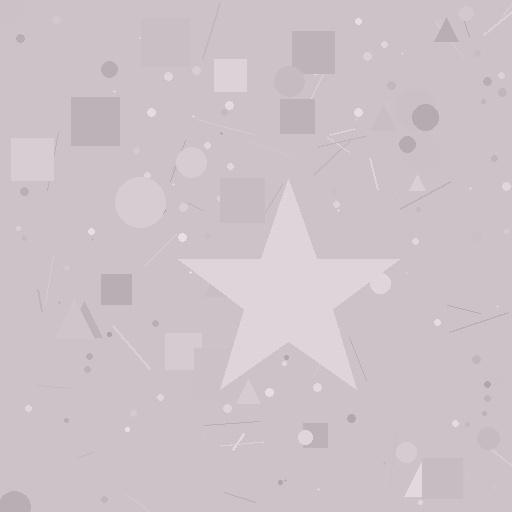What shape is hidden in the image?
A star is hidden in the image.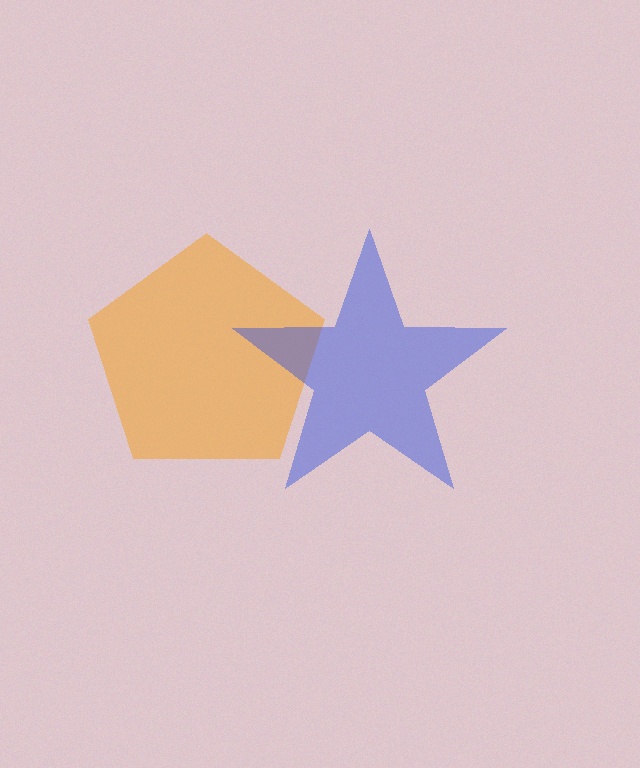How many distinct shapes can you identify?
There are 2 distinct shapes: an orange pentagon, a blue star.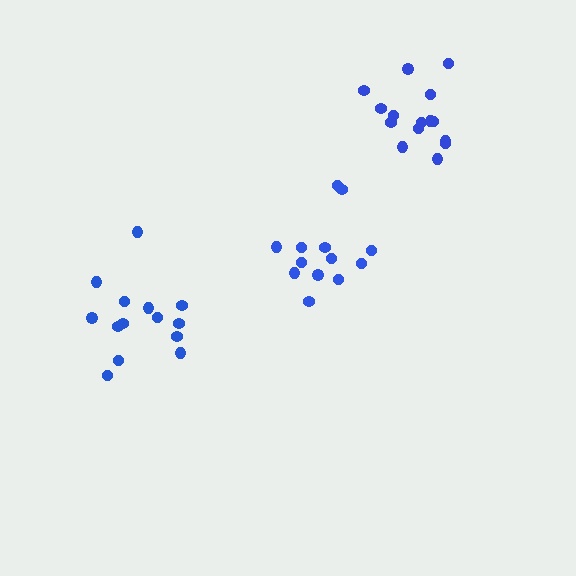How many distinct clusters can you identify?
There are 3 distinct clusters.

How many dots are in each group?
Group 1: 14 dots, Group 2: 13 dots, Group 3: 15 dots (42 total).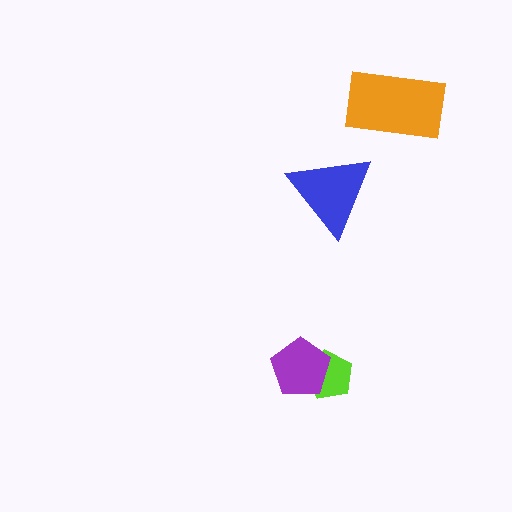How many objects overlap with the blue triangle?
0 objects overlap with the blue triangle.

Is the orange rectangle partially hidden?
No, no other shape covers it.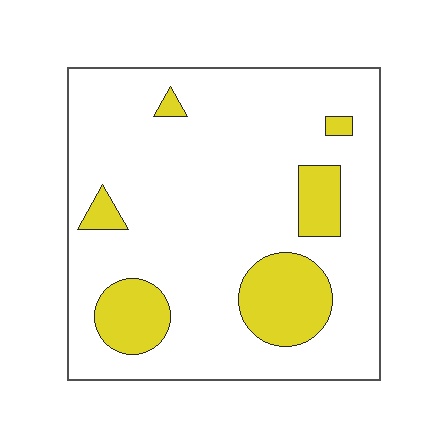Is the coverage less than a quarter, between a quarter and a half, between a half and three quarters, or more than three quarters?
Less than a quarter.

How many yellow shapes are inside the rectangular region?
6.